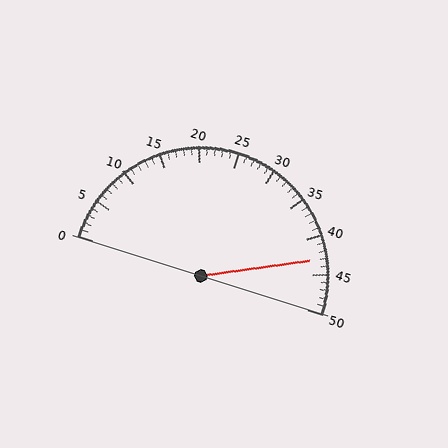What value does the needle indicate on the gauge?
The needle indicates approximately 43.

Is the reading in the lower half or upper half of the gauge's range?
The reading is in the upper half of the range (0 to 50).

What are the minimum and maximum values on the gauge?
The gauge ranges from 0 to 50.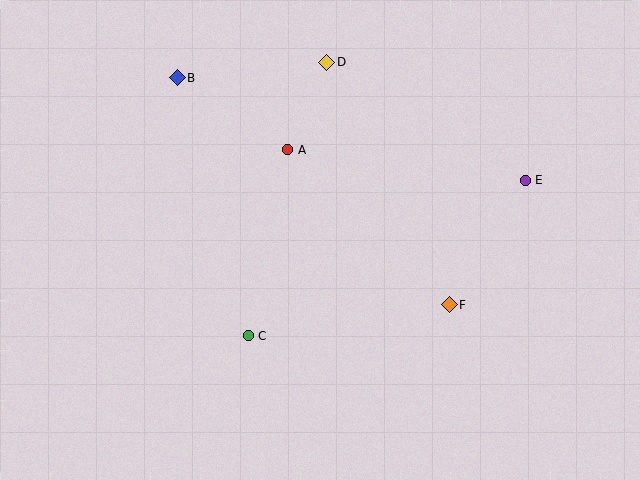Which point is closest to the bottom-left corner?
Point C is closest to the bottom-left corner.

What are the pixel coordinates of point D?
Point D is at (327, 62).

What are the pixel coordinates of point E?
Point E is at (525, 180).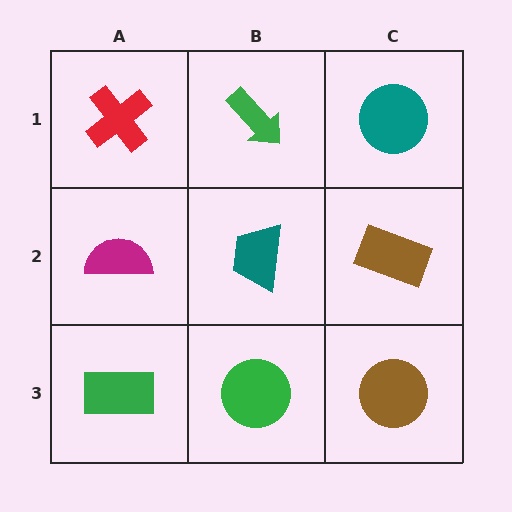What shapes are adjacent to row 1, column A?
A magenta semicircle (row 2, column A), a green arrow (row 1, column B).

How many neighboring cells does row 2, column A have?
3.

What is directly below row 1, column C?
A brown rectangle.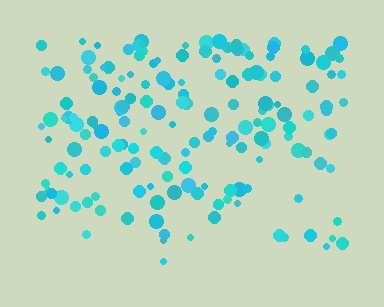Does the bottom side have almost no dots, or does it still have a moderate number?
Still a moderate number, just noticeably fewer than the top.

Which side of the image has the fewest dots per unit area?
The bottom.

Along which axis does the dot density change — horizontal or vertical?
Vertical.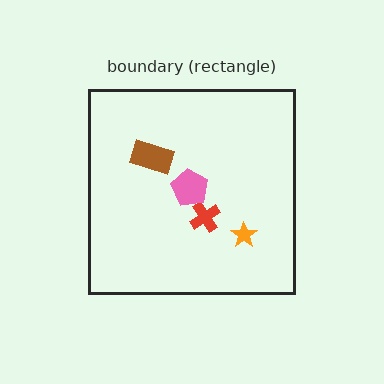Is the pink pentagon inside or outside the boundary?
Inside.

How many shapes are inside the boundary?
4 inside, 0 outside.